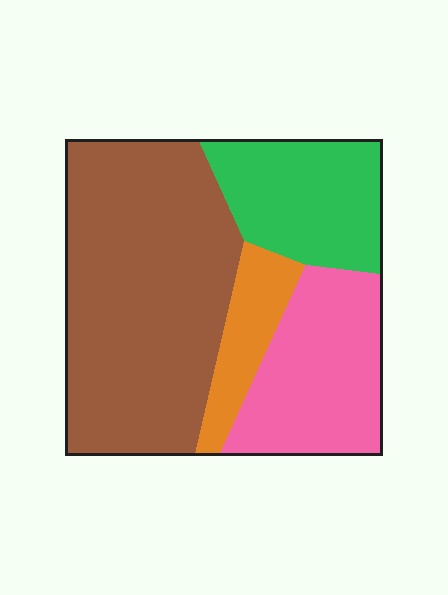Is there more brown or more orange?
Brown.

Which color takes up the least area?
Orange, at roughly 10%.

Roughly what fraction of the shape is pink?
Pink takes up about one quarter (1/4) of the shape.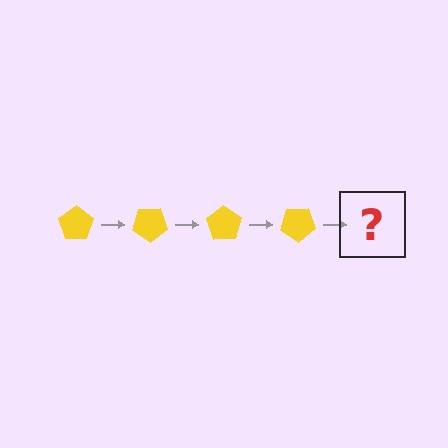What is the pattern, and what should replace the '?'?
The pattern is that the pentagon rotates 35 degrees each step. The '?' should be a yellow pentagon rotated 140 degrees.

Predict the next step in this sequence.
The next step is a yellow pentagon rotated 140 degrees.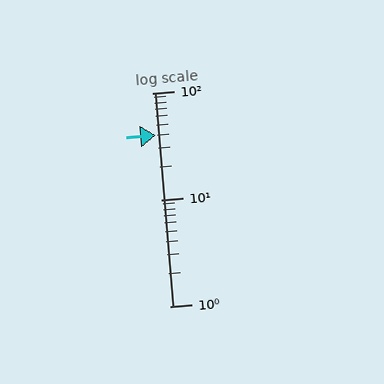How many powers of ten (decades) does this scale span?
The scale spans 2 decades, from 1 to 100.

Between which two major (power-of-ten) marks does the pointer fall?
The pointer is between 10 and 100.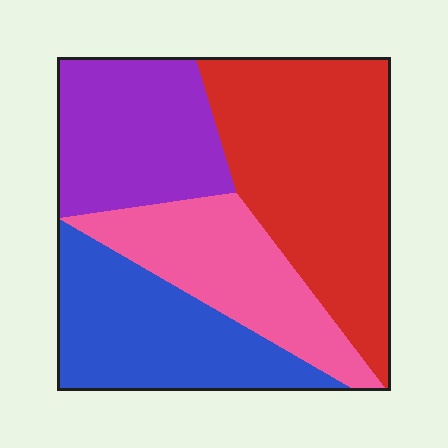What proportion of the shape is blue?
Blue takes up less than a quarter of the shape.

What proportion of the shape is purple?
Purple takes up between a sixth and a third of the shape.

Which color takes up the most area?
Red, at roughly 35%.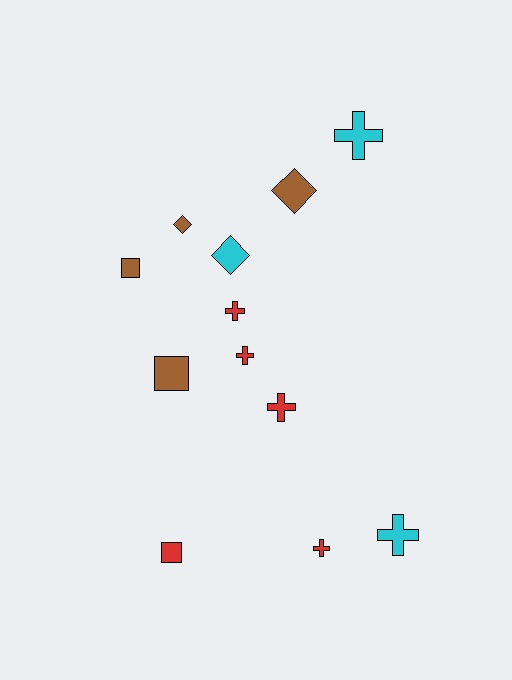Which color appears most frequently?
Red, with 5 objects.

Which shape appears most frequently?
Cross, with 6 objects.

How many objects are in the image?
There are 12 objects.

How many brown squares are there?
There are 2 brown squares.